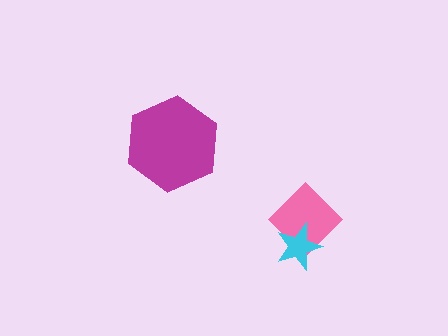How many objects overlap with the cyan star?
1 object overlaps with the cyan star.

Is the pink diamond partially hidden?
Yes, it is partially covered by another shape.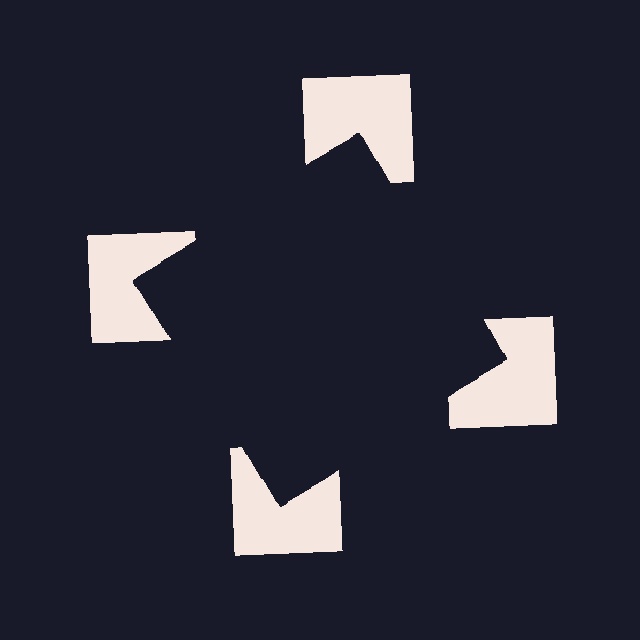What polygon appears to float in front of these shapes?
An illusory square — its edges are inferred from the aligned wedge cuts in the notched squares, not physically drawn.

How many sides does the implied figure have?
4 sides.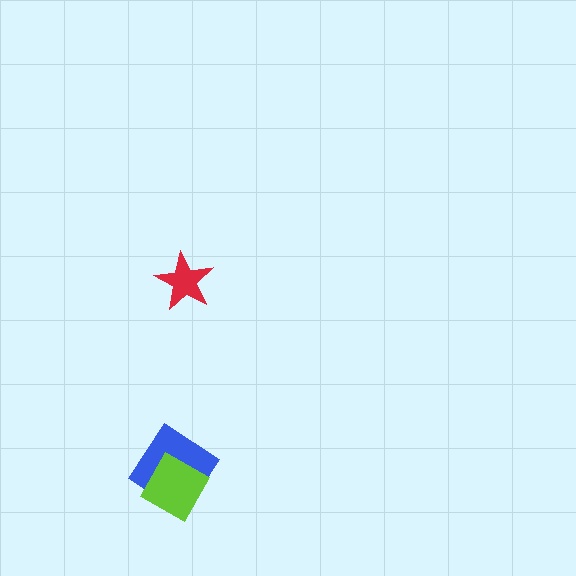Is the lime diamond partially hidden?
No, no other shape covers it.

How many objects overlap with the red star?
0 objects overlap with the red star.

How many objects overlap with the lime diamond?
1 object overlaps with the lime diamond.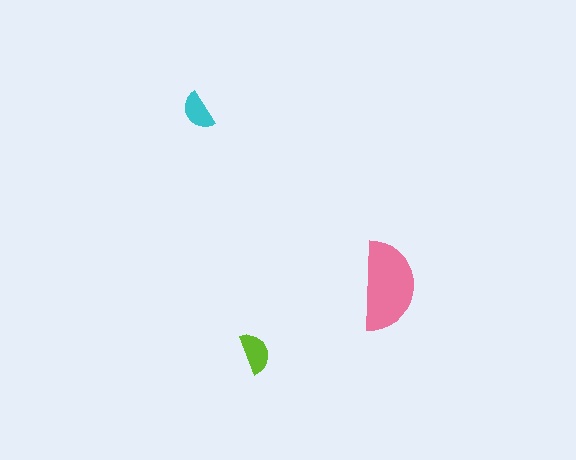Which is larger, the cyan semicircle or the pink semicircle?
The pink one.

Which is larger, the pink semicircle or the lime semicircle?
The pink one.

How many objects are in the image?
There are 3 objects in the image.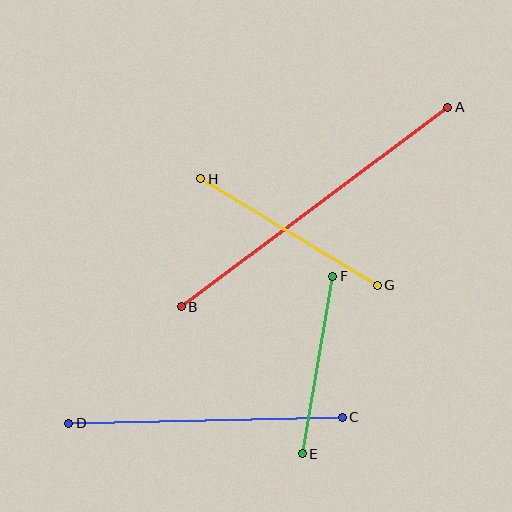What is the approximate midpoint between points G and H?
The midpoint is at approximately (289, 232) pixels.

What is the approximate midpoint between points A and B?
The midpoint is at approximately (315, 207) pixels.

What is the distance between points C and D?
The distance is approximately 273 pixels.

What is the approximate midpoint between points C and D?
The midpoint is at approximately (206, 420) pixels.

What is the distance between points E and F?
The distance is approximately 180 pixels.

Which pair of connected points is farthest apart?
Points A and B are farthest apart.